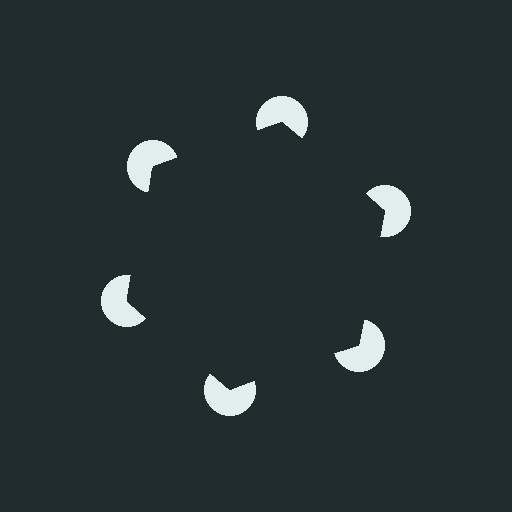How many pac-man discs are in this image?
There are 6 — one at each vertex of the illusory hexagon.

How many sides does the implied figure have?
6 sides.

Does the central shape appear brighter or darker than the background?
It typically appears slightly darker than the background, even though no actual brightness change is drawn.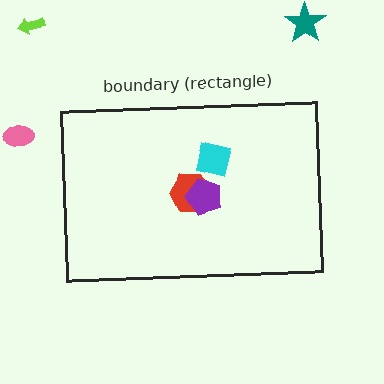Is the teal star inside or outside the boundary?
Outside.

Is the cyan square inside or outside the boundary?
Inside.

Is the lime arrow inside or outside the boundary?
Outside.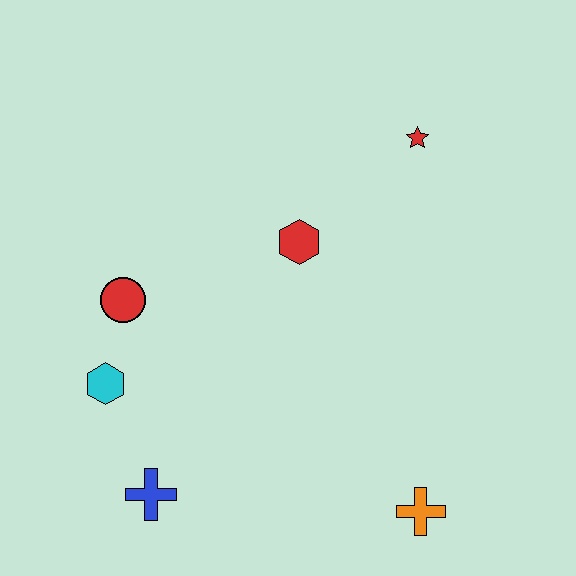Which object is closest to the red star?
The red hexagon is closest to the red star.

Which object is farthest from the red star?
The blue cross is farthest from the red star.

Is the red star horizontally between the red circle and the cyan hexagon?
No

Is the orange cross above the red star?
No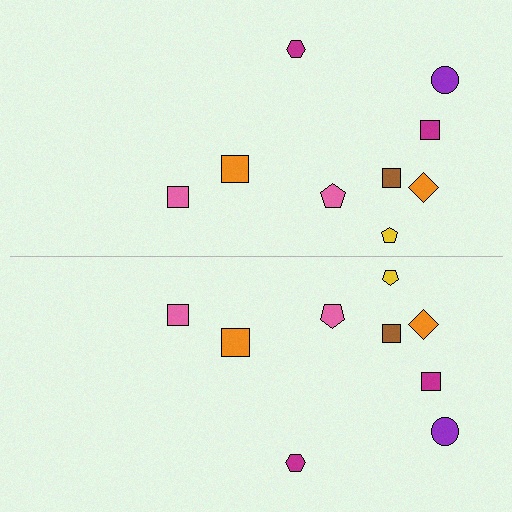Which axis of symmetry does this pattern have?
The pattern has a horizontal axis of symmetry running through the center of the image.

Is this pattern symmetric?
Yes, this pattern has bilateral (reflection) symmetry.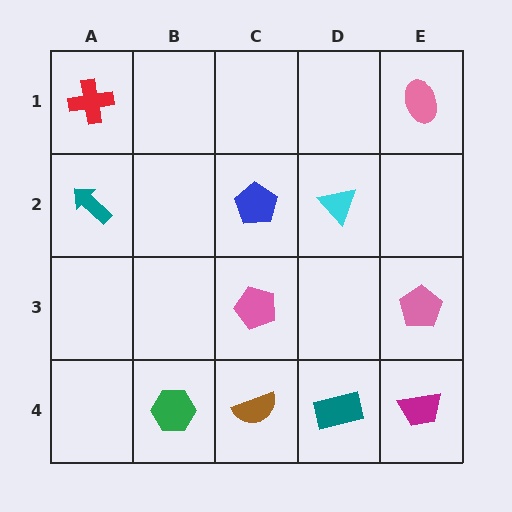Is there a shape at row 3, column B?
No, that cell is empty.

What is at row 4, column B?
A green hexagon.